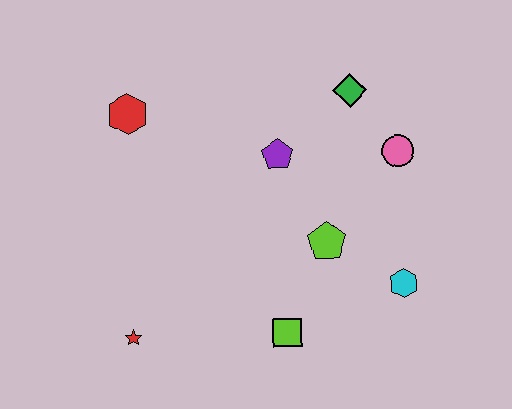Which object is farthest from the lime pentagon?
The red hexagon is farthest from the lime pentagon.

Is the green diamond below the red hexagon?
No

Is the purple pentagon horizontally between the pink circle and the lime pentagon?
No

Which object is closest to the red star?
The lime square is closest to the red star.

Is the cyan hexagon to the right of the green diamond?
Yes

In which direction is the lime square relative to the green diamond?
The lime square is below the green diamond.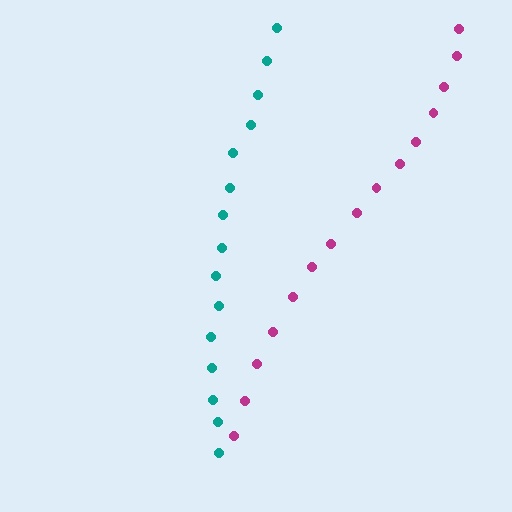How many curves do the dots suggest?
There are 2 distinct paths.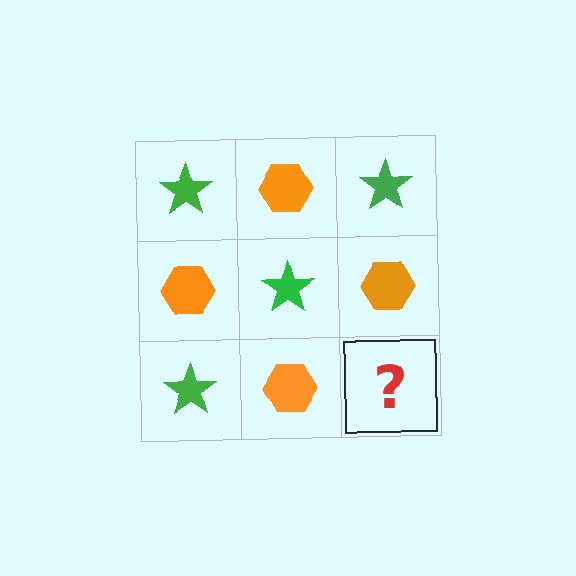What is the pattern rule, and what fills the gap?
The rule is that it alternates green star and orange hexagon in a checkerboard pattern. The gap should be filled with a green star.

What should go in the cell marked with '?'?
The missing cell should contain a green star.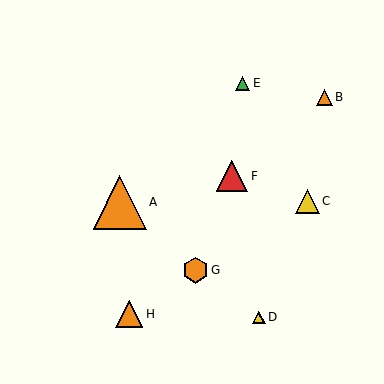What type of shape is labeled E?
Shape E is a green triangle.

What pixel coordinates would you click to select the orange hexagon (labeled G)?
Click at (196, 270) to select the orange hexagon G.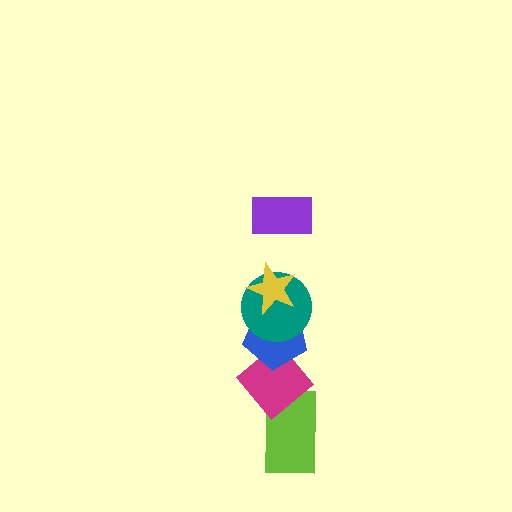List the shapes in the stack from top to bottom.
From top to bottom: the purple rectangle, the yellow star, the teal circle, the blue pentagon, the magenta diamond, the lime rectangle.